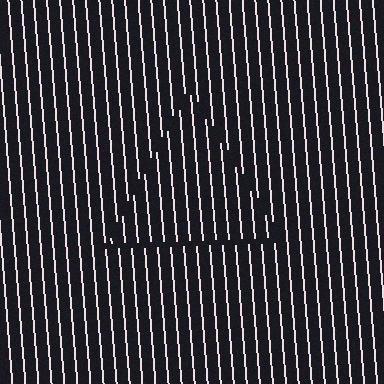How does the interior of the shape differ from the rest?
The interior of the shape contains the same grating, shifted by half a period — the contour is defined by the phase discontinuity where line-ends from the inner and outer gratings abut.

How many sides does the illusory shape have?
3 sides — the line-ends trace a triangle.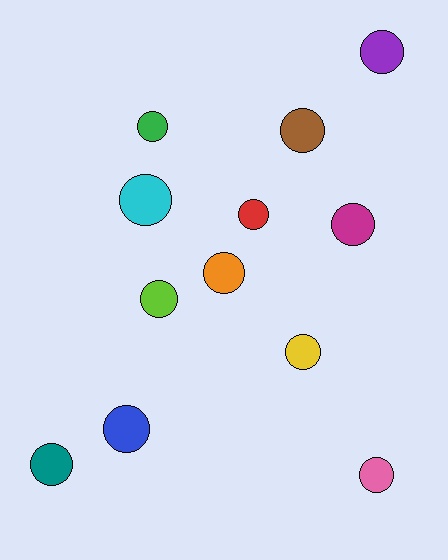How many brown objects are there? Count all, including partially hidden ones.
There is 1 brown object.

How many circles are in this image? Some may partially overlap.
There are 12 circles.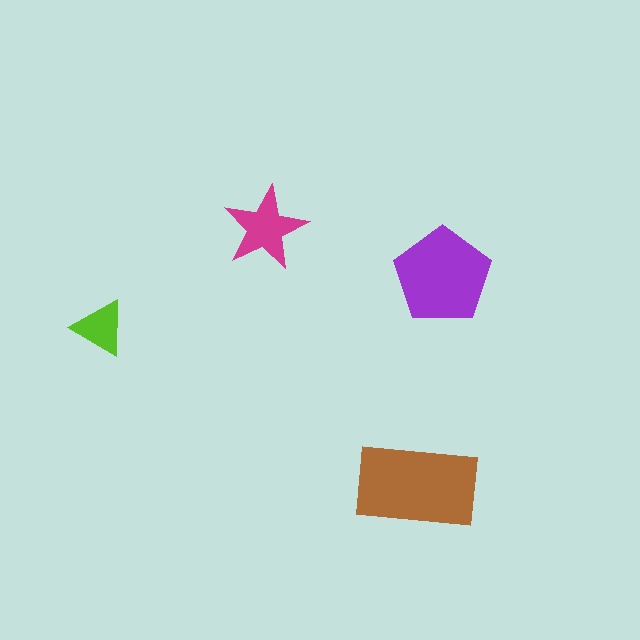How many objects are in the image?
There are 4 objects in the image.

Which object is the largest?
The brown rectangle.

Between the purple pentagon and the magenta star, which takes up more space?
The purple pentagon.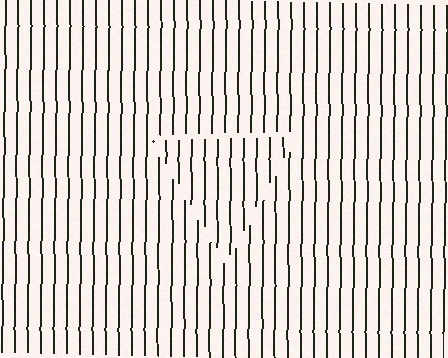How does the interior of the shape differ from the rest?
The interior of the shape contains the same grating, shifted by half a period — the contour is defined by the phase discontinuity where line-ends from the inner and outer gratings abut.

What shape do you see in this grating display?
An illusory triangle. The interior of the shape contains the same grating, shifted by half a period — the contour is defined by the phase discontinuity where line-ends from the inner and outer gratings abut.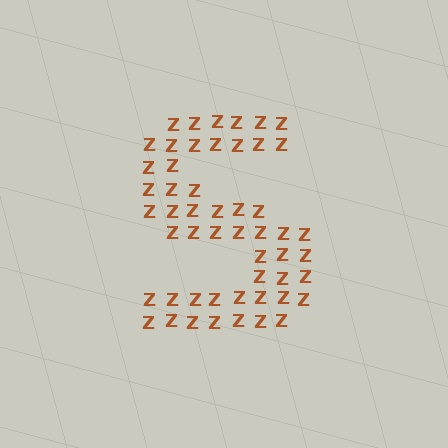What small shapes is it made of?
It is made of small letter Z's.